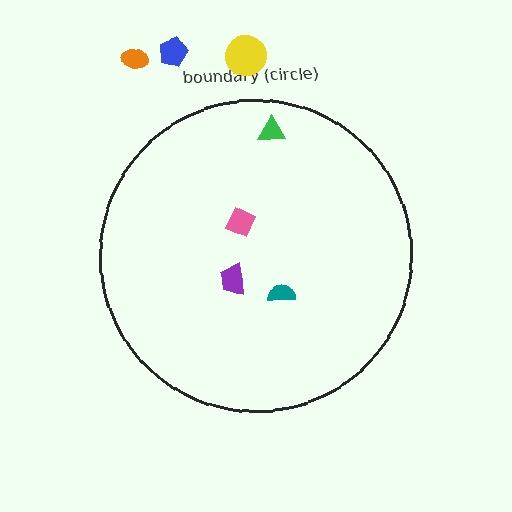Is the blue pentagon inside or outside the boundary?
Outside.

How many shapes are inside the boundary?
4 inside, 3 outside.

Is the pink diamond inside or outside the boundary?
Inside.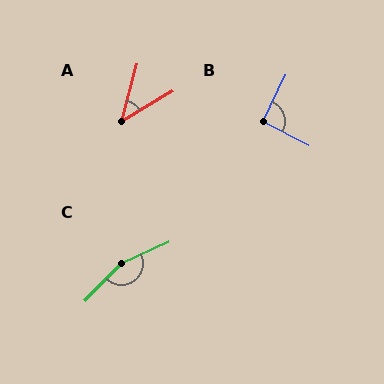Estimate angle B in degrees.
Approximately 91 degrees.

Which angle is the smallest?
A, at approximately 44 degrees.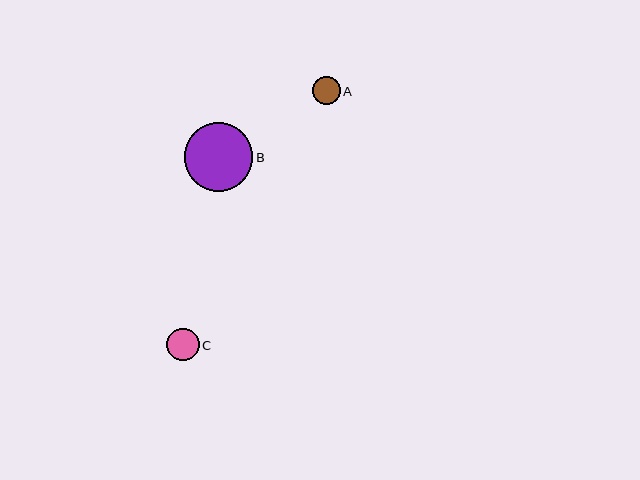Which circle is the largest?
Circle B is the largest with a size of approximately 69 pixels.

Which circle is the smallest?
Circle A is the smallest with a size of approximately 28 pixels.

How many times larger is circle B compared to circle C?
Circle B is approximately 2.1 times the size of circle C.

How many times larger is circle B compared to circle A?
Circle B is approximately 2.5 times the size of circle A.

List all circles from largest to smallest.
From largest to smallest: B, C, A.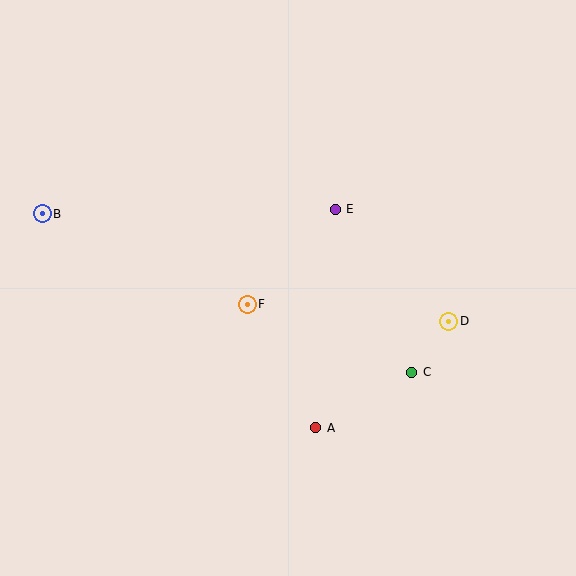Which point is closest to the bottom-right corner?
Point C is closest to the bottom-right corner.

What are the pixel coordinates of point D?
Point D is at (449, 321).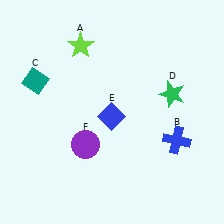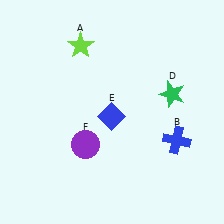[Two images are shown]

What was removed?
The teal diamond (C) was removed in Image 2.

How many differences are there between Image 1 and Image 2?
There is 1 difference between the two images.